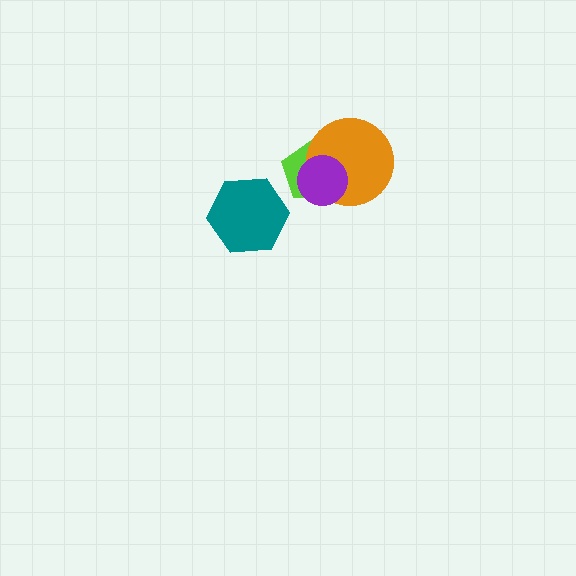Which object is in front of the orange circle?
The purple circle is in front of the orange circle.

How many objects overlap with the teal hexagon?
0 objects overlap with the teal hexagon.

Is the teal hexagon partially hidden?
No, no other shape covers it.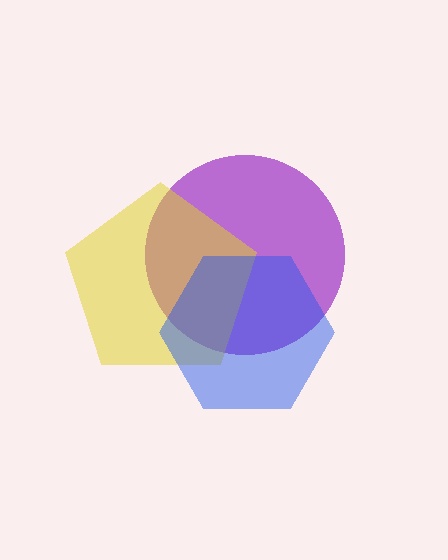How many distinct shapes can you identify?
There are 3 distinct shapes: a purple circle, a yellow pentagon, a blue hexagon.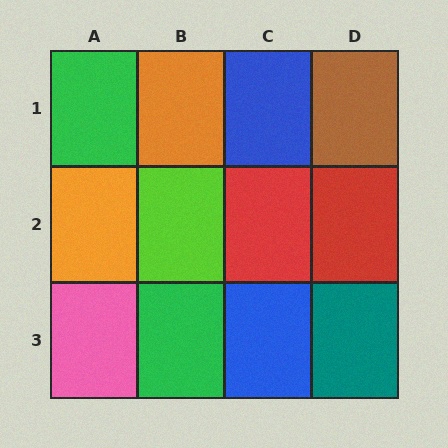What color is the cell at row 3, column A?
Pink.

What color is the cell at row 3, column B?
Green.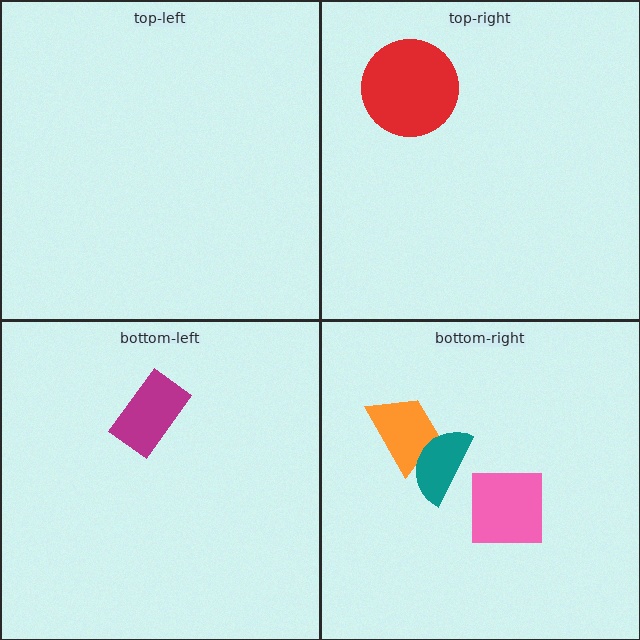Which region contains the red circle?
The top-right region.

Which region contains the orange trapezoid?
The bottom-right region.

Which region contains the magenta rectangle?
The bottom-left region.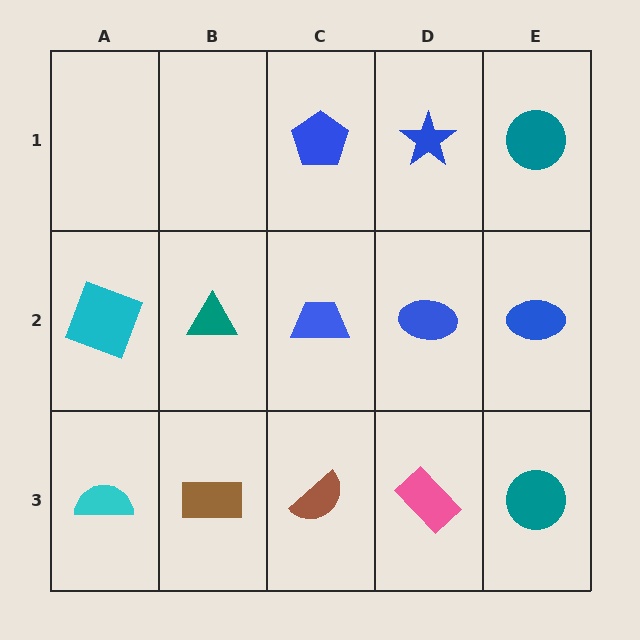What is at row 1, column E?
A teal circle.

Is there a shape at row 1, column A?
No, that cell is empty.